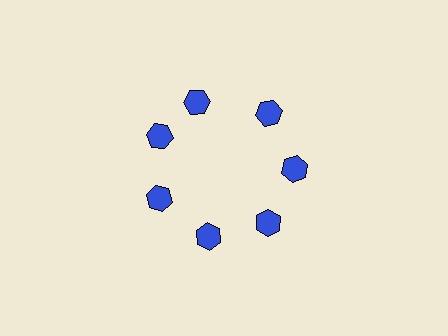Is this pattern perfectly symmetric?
No. The 7 blue hexagons are arranged in a ring, but one element near the 12 o'clock position is rotated out of alignment along the ring, breaking the 7-fold rotational symmetry.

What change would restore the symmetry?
The symmetry would be restored by rotating it back into even spacing with its neighbors so that all 7 hexagons sit at equal angles and equal distance from the center.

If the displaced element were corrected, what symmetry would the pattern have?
It would have 7-fold rotational symmetry — the pattern would map onto itself every 51 degrees.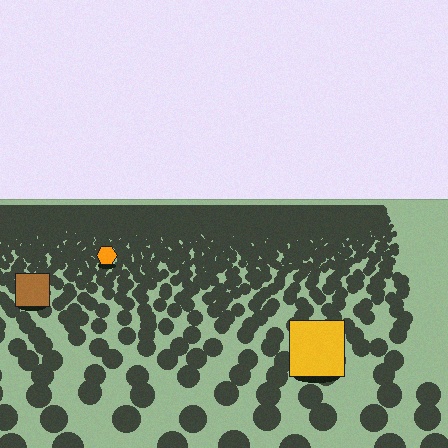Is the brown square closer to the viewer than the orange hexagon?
Yes. The brown square is closer — you can tell from the texture gradient: the ground texture is coarser near it.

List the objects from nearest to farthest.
From nearest to farthest: the yellow square, the brown square, the orange hexagon.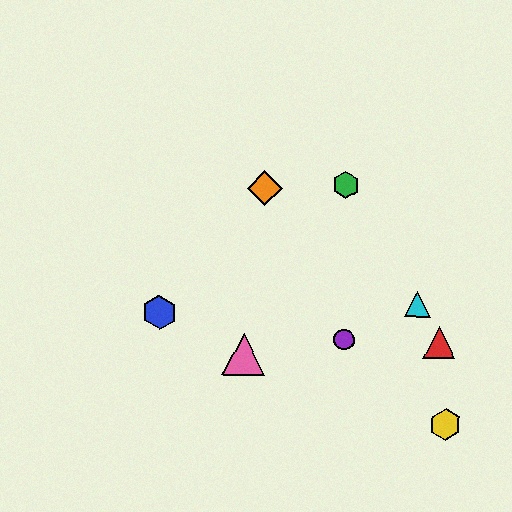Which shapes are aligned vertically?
The green hexagon, the purple circle are aligned vertically.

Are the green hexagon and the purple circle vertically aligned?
Yes, both are at x≈346.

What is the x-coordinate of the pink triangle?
The pink triangle is at x≈244.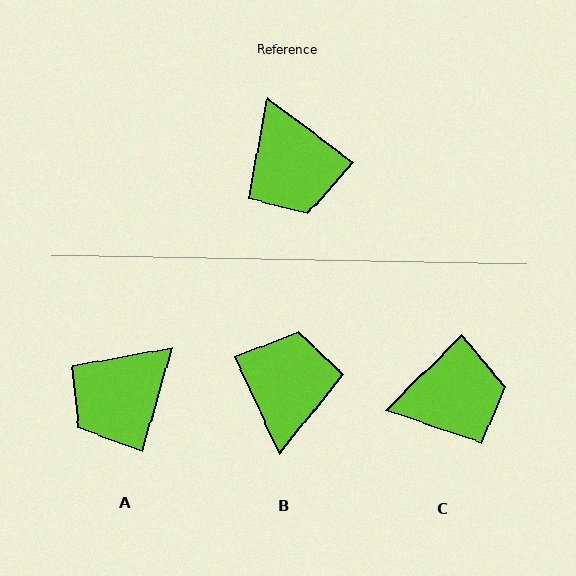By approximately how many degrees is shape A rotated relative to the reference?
Approximately 69 degrees clockwise.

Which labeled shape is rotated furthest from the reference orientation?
B, about 152 degrees away.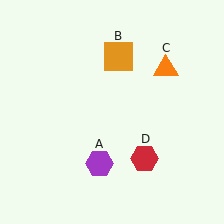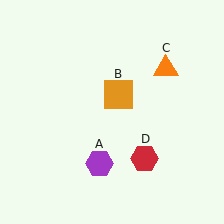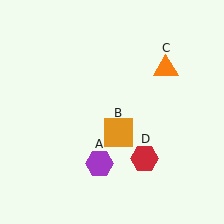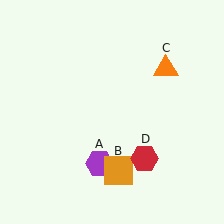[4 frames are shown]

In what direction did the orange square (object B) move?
The orange square (object B) moved down.